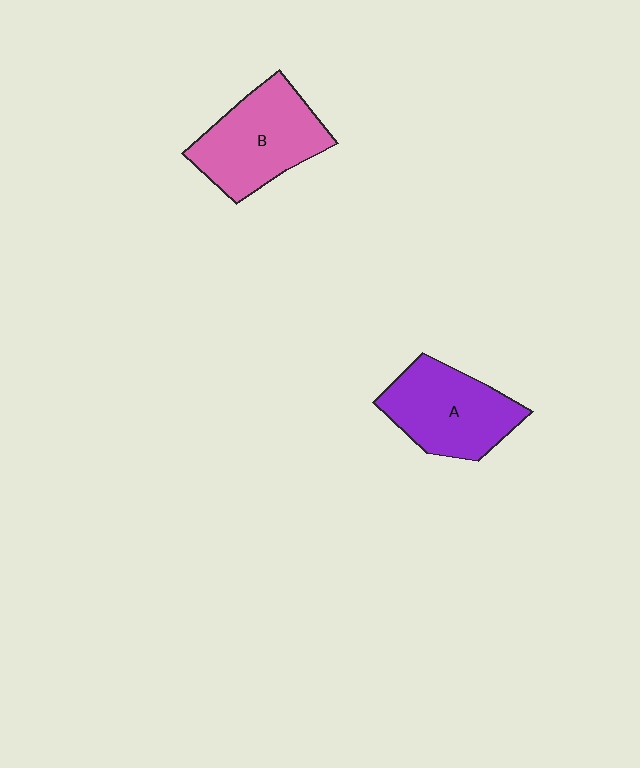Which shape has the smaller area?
Shape A (purple).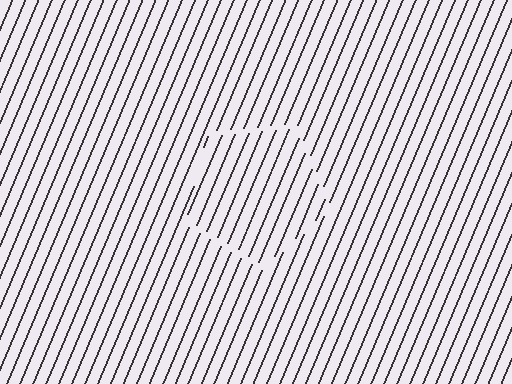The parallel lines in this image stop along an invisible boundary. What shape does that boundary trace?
An illusory pentagon. The interior of the shape contains the same grating, shifted by half a period — the contour is defined by the phase discontinuity where line-ends from the inner and outer gratings abut.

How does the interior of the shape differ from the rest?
The interior of the shape contains the same grating, shifted by half a period — the contour is defined by the phase discontinuity where line-ends from the inner and outer gratings abut.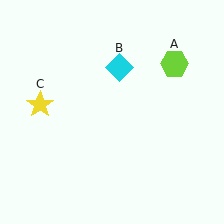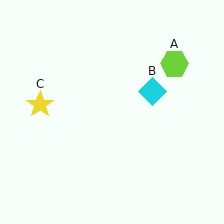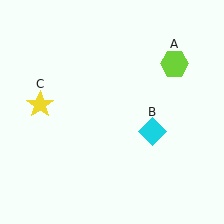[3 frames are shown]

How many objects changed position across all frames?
1 object changed position: cyan diamond (object B).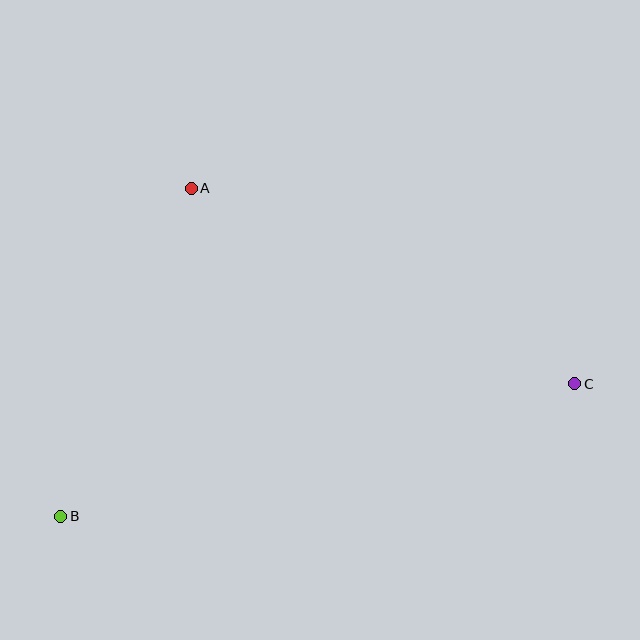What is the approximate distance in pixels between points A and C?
The distance between A and C is approximately 430 pixels.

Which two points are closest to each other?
Points A and B are closest to each other.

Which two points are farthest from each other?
Points B and C are farthest from each other.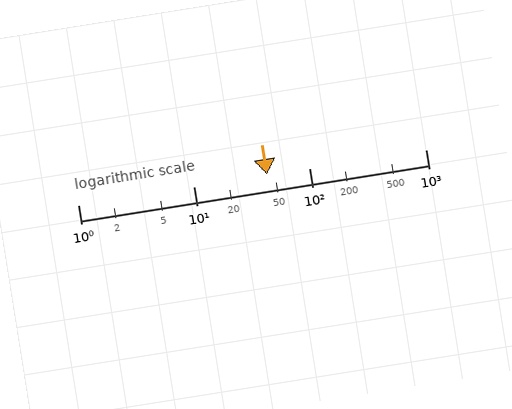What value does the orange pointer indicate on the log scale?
The pointer indicates approximately 43.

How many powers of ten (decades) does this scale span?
The scale spans 3 decades, from 1 to 1000.